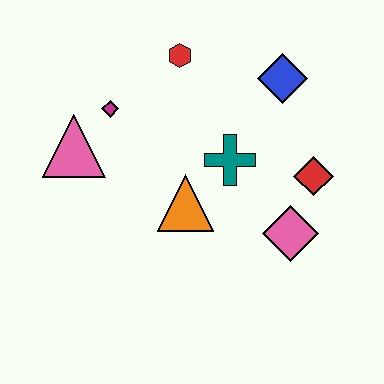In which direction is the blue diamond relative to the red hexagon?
The blue diamond is to the right of the red hexagon.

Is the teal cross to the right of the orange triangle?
Yes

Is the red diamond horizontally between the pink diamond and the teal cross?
No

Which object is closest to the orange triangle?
The teal cross is closest to the orange triangle.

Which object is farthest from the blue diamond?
The pink triangle is farthest from the blue diamond.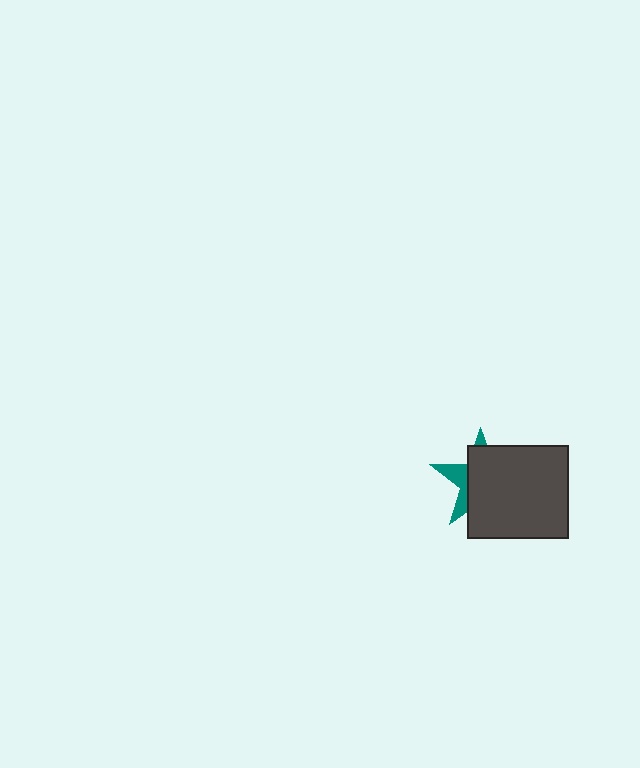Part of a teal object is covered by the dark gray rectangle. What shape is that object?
It is a star.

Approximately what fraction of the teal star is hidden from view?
Roughly 70% of the teal star is hidden behind the dark gray rectangle.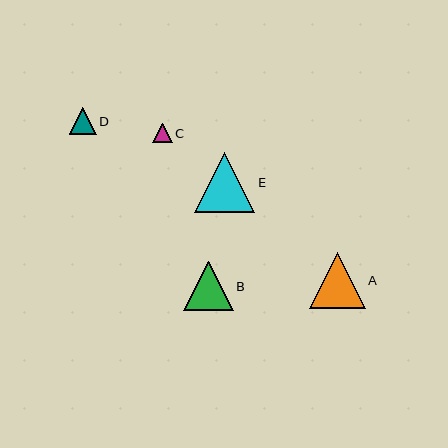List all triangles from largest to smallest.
From largest to smallest: E, A, B, D, C.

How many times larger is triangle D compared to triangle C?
Triangle D is approximately 1.4 times the size of triangle C.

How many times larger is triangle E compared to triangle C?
Triangle E is approximately 3.0 times the size of triangle C.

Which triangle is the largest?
Triangle E is the largest with a size of approximately 60 pixels.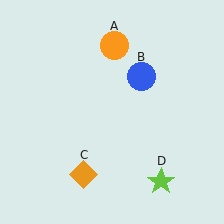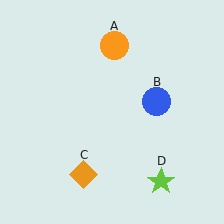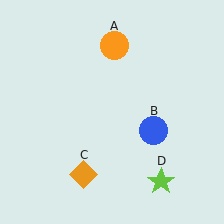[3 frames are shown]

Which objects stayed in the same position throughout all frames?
Orange circle (object A) and orange diamond (object C) and lime star (object D) remained stationary.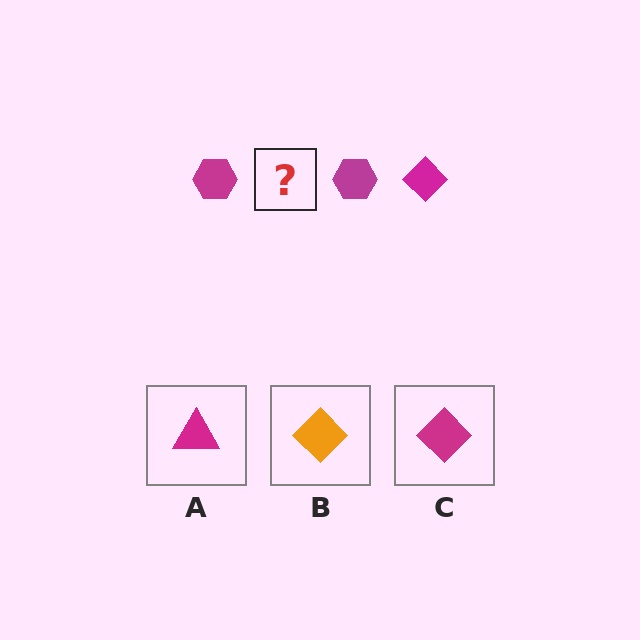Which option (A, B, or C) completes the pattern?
C.